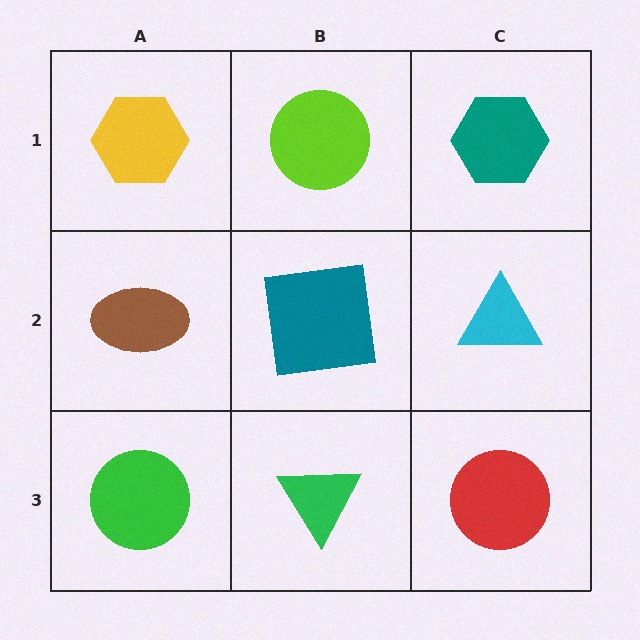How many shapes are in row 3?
3 shapes.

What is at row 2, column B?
A teal square.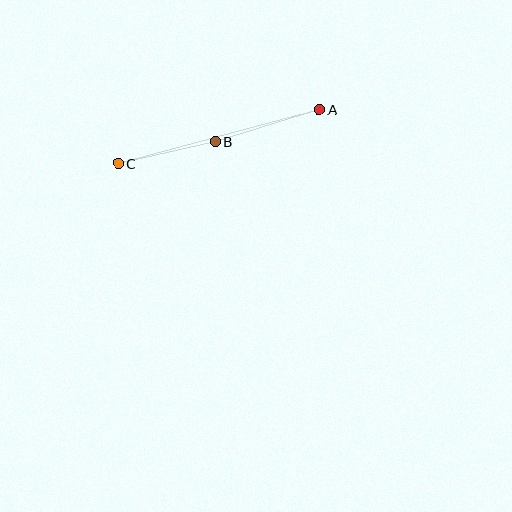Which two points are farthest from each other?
Points A and C are farthest from each other.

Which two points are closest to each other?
Points B and C are closest to each other.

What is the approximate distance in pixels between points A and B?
The distance between A and B is approximately 108 pixels.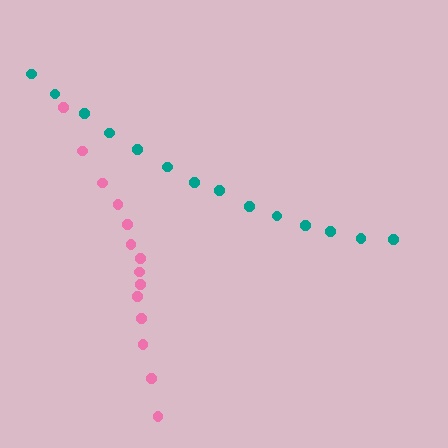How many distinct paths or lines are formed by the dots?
There are 2 distinct paths.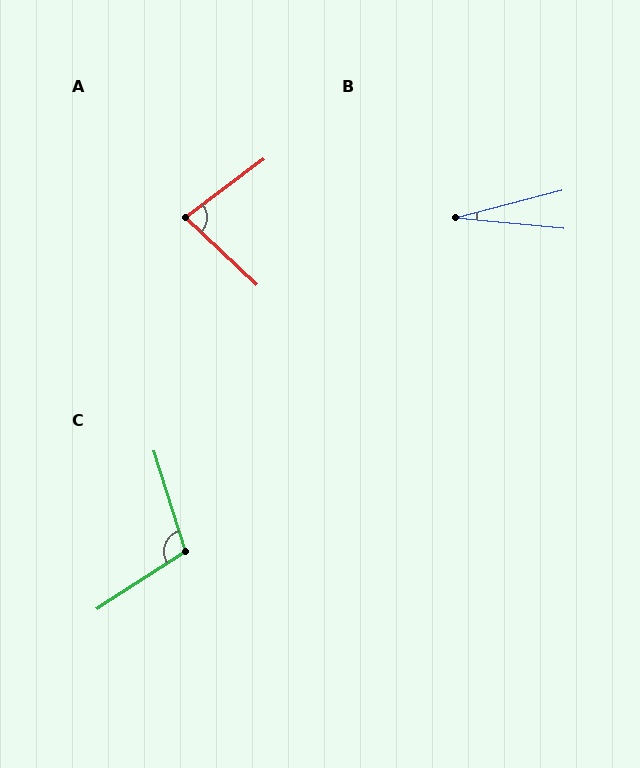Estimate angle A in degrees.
Approximately 80 degrees.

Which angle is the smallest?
B, at approximately 20 degrees.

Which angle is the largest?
C, at approximately 106 degrees.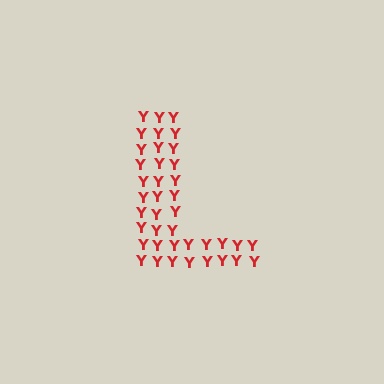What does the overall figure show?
The overall figure shows the letter L.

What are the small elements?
The small elements are letter Y's.